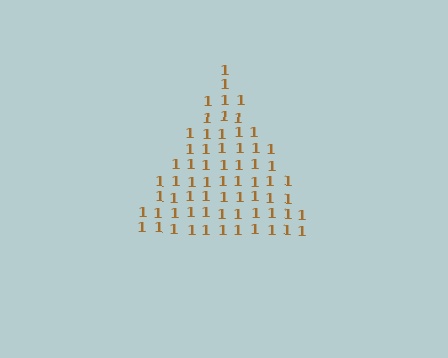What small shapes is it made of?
It is made of small digit 1's.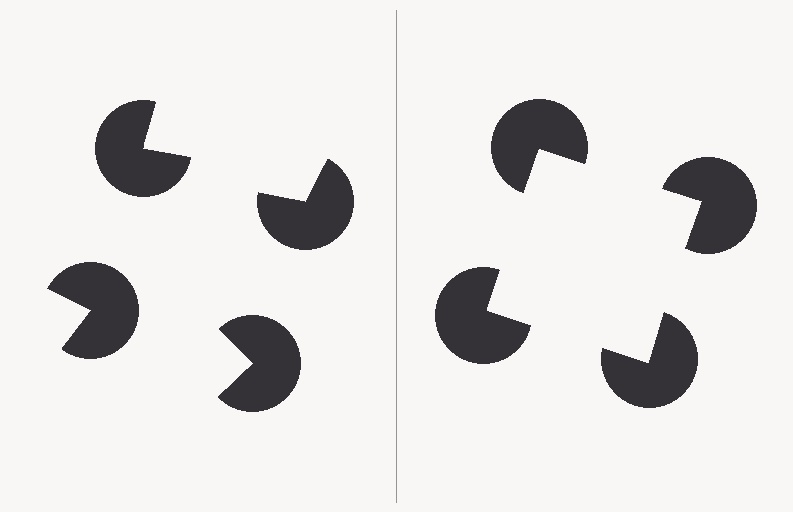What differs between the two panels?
The pac-man discs are positioned identically on both sides; only the wedge orientations differ. On the right they align to a square; on the left they are misaligned.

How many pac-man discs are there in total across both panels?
8 — 4 on each side.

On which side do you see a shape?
An illusory square appears on the right side. On the left side the wedge cuts are rotated, so no coherent shape forms.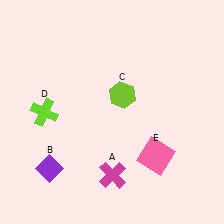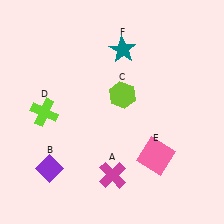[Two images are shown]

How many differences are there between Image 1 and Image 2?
There is 1 difference between the two images.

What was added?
A teal star (F) was added in Image 2.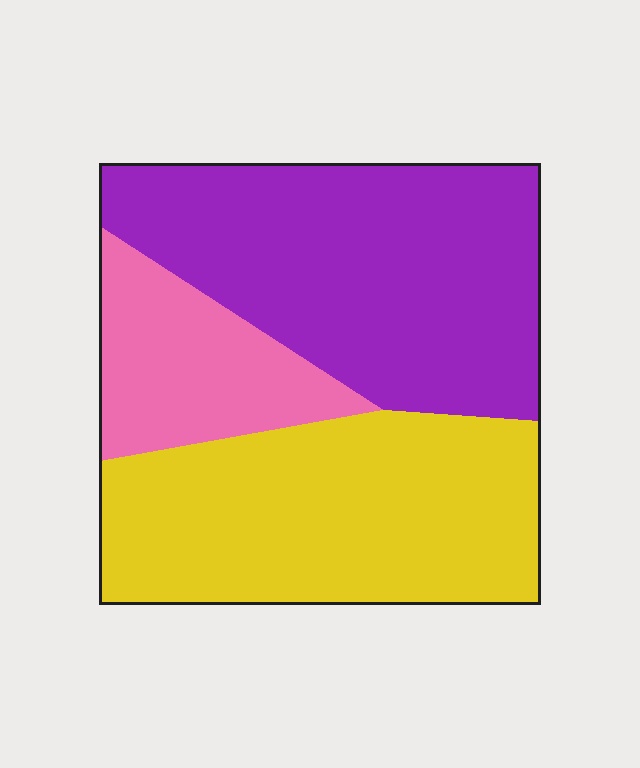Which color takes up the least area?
Pink, at roughly 15%.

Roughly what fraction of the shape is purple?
Purple takes up about two fifths (2/5) of the shape.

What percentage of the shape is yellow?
Yellow takes up about two fifths (2/5) of the shape.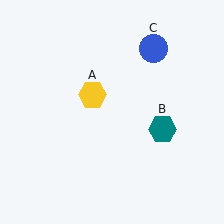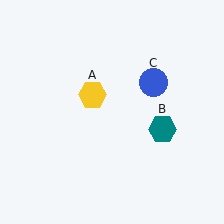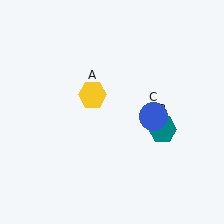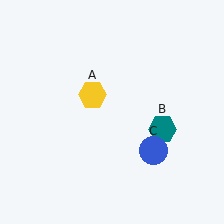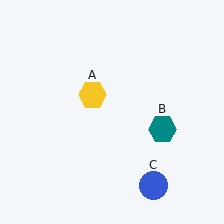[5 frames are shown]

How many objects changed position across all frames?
1 object changed position: blue circle (object C).